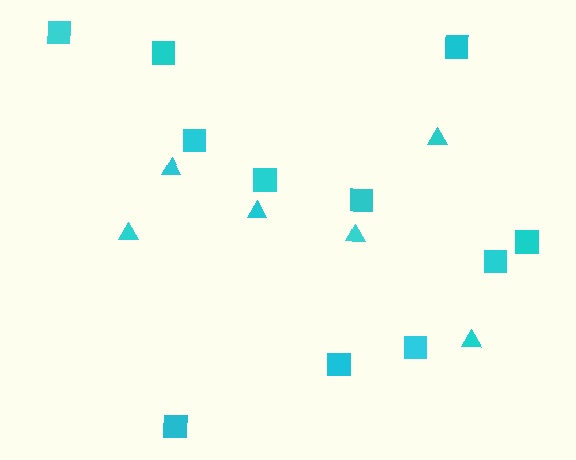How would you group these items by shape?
There are 2 groups: one group of squares (11) and one group of triangles (6).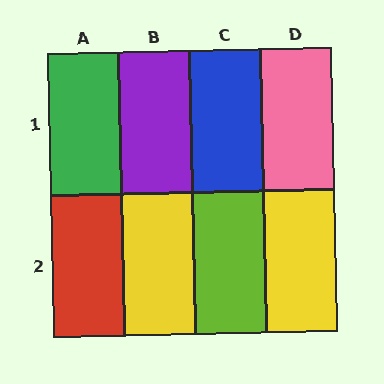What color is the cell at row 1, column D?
Pink.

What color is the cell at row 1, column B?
Purple.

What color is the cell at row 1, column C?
Blue.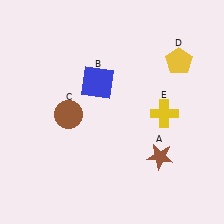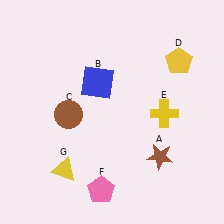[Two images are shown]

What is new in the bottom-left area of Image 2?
A pink pentagon (F) was added in the bottom-left area of Image 2.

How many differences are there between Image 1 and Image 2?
There are 2 differences between the two images.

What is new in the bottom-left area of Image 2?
A yellow triangle (G) was added in the bottom-left area of Image 2.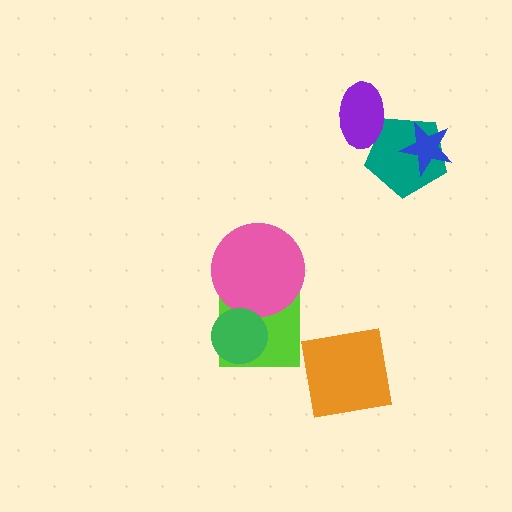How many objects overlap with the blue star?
1 object overlaps with the blue star.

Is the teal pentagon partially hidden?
Yes, it is partially covered by another shape.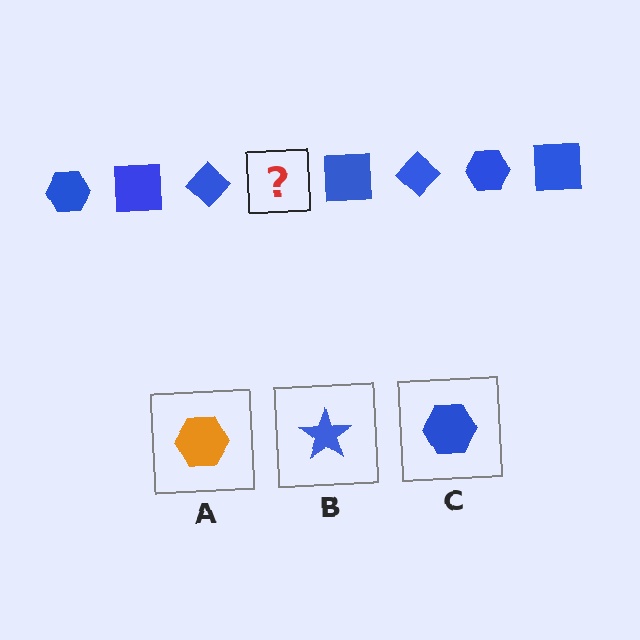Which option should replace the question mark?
Option C.